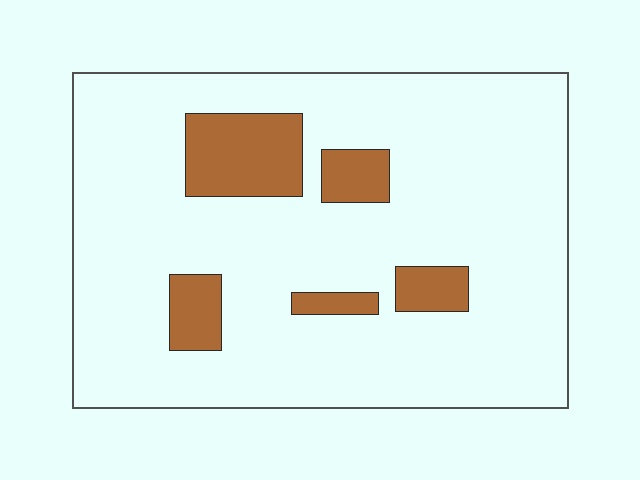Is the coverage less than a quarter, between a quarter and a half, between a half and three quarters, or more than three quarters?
Less than a quarter.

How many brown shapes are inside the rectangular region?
5.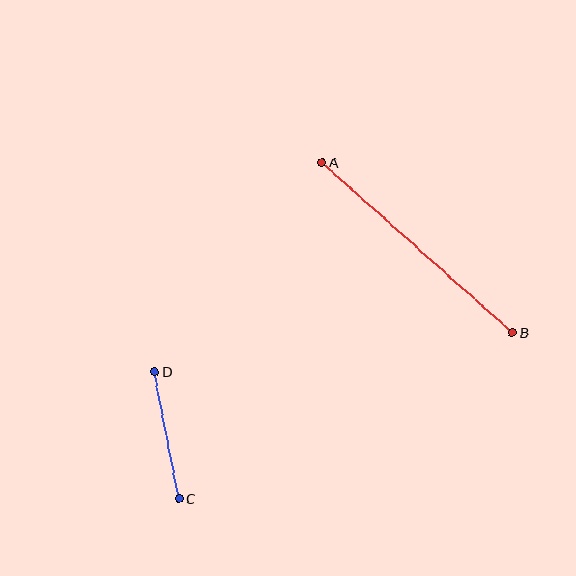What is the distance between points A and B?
The distance is approximately 255 pixels.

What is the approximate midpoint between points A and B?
The midpoint is at approximately (417, 247) pixels.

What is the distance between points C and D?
The distance is approximately 129 pixels.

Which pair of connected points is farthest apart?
Points A and B are farthest apart.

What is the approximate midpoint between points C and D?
The midpoint is at approximately (167, 435) pixels.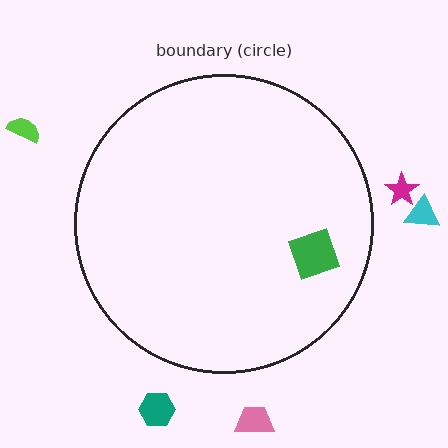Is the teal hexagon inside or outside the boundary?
Outside.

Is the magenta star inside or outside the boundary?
Outside.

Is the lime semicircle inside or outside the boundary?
Outside.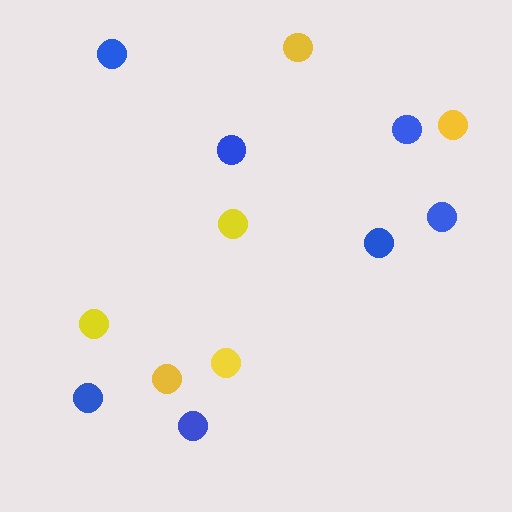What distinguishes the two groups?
There are 2 groups: one group of blue circles (7) and one group of yellow circles (6).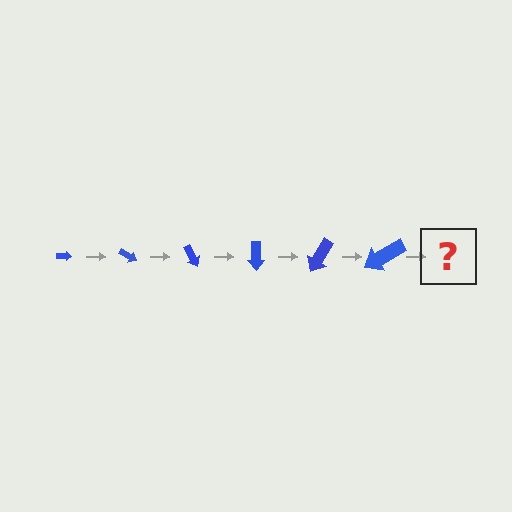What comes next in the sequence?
The next element should be an arrow, larger than the previous one and rotated 180 degrees from the start.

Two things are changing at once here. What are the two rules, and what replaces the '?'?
The two rules are that the arrow grows larger each step and it rotates 30 degrees each step. The '?' should be an arrow, larger than the previous one and rotated 180 degrees from the start.